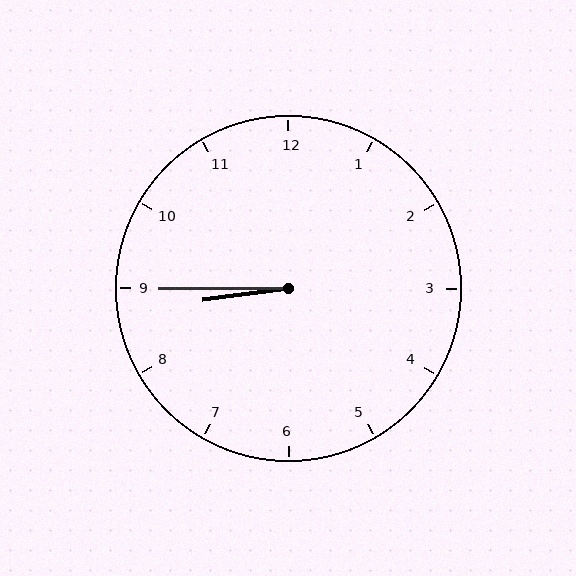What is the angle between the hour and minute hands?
Approximately 8 degrees.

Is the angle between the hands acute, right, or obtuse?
It is acute.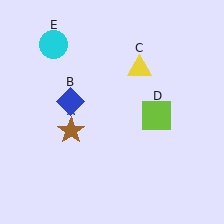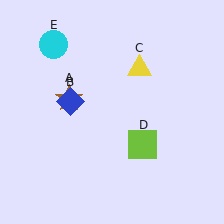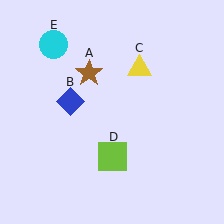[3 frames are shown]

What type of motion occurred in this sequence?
The brown star (object A), lime square (object D) rotated clockwise around the center of the scene.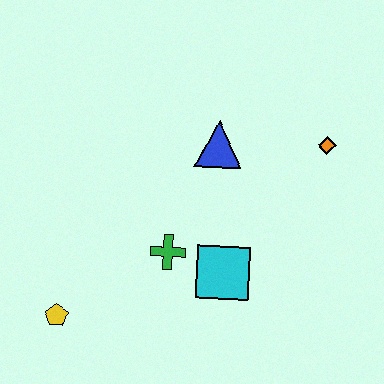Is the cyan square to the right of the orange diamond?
No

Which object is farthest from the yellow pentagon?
The orange diamond is farthest from the yellow pentagon.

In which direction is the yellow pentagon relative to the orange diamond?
The yellow pentagon is to the left of the orange diamond.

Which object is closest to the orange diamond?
The blue triangle is closest to the orange diamond.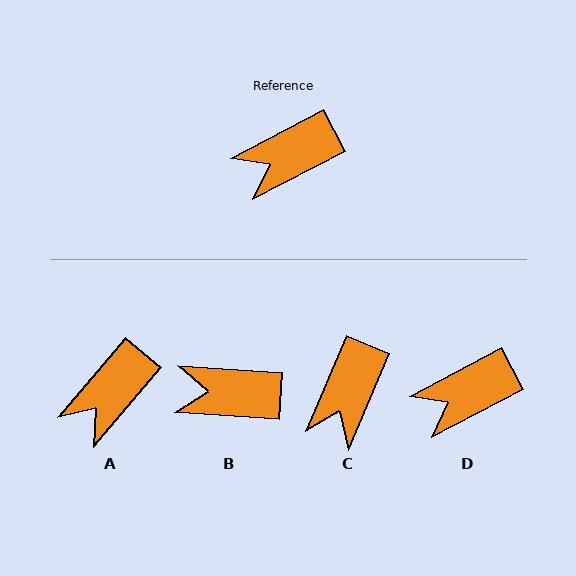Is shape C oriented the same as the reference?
No, it is off by about 39 degrees.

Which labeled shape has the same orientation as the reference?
D.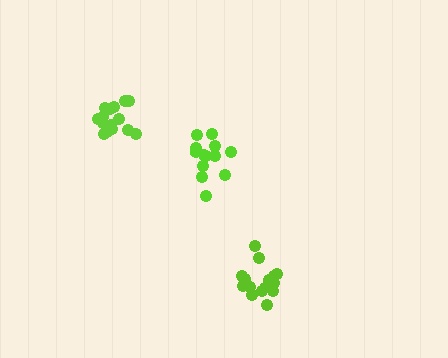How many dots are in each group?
Group 1: 13 dots, Group 2: 16 dots, Group 3: 15 dots (44 total).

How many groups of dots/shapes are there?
There are 3 groups.